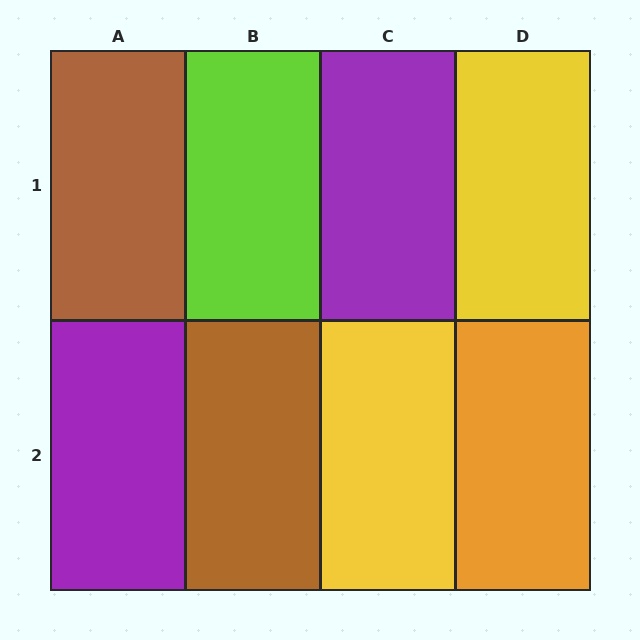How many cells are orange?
1 cell is orange.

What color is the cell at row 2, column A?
Purple.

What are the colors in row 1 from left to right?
Brown, lime, purple, yellow.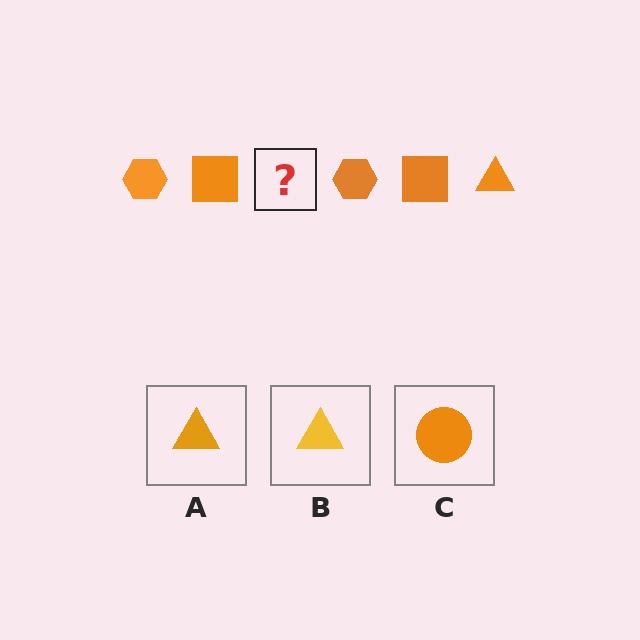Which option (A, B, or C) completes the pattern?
A.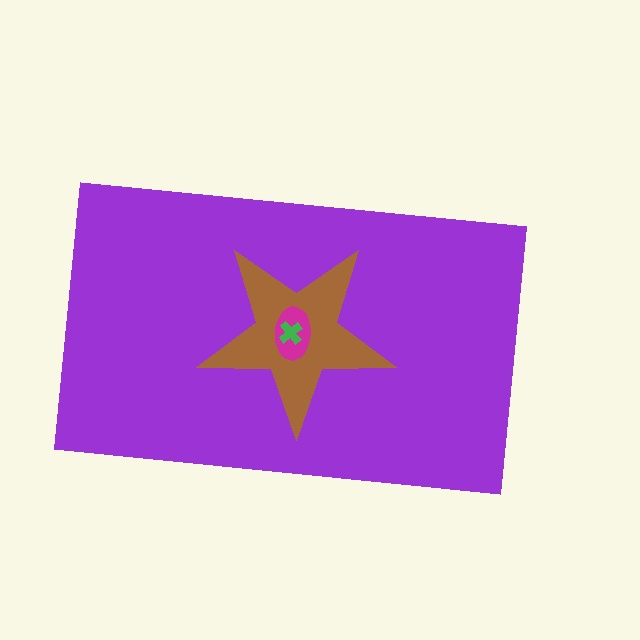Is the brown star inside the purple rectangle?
Yes.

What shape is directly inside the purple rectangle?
The brown star.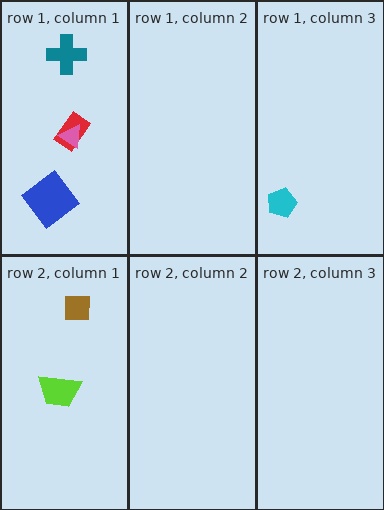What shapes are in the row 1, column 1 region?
The teal cross, the red rectangle, the pink triangle, the blue diamond.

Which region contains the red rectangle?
The row 1, column 1 region.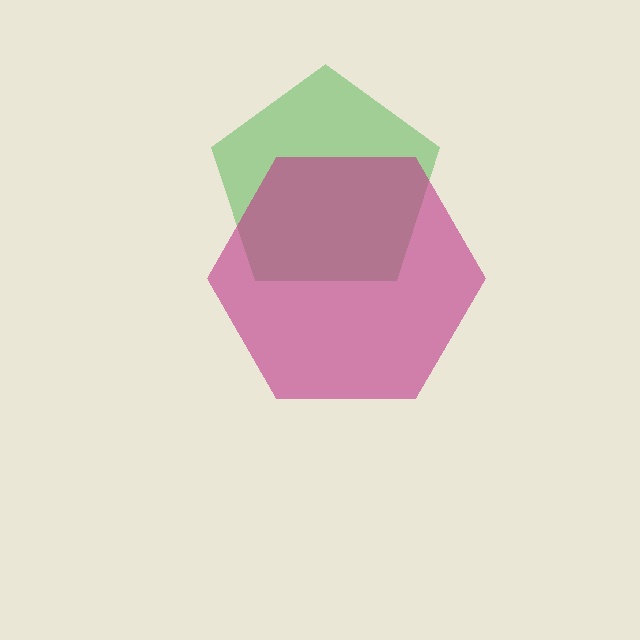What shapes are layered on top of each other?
The layered shapes are: a green pentagon, a magenta hexagon.